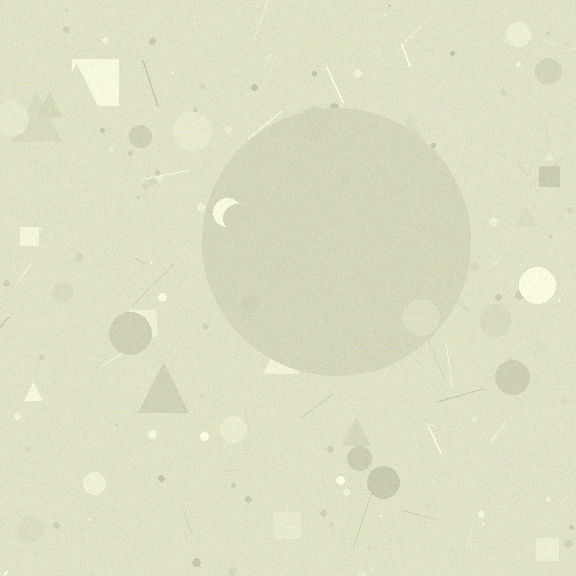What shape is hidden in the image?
A circle is hidden in the image.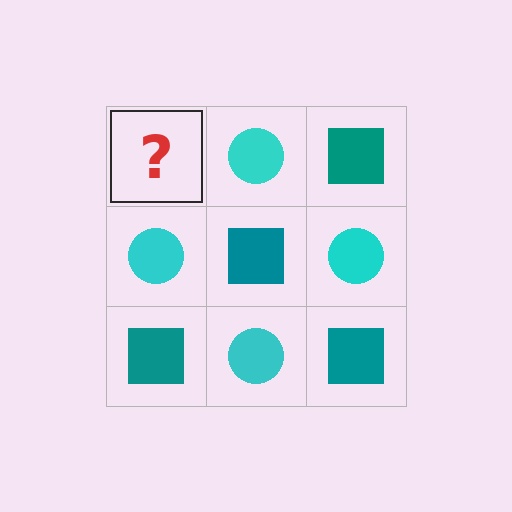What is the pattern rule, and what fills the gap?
The rule is that it alternates teal square and cyan circle in a checkerboard pattern. The gap should be filled with a teal square.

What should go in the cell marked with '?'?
The missing cell should contain a teal square.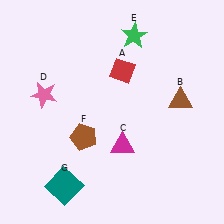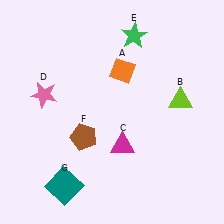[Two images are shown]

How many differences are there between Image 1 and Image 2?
There are 2 differences between the two images.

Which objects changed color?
A changed from red to orange. B changed from brown to lime.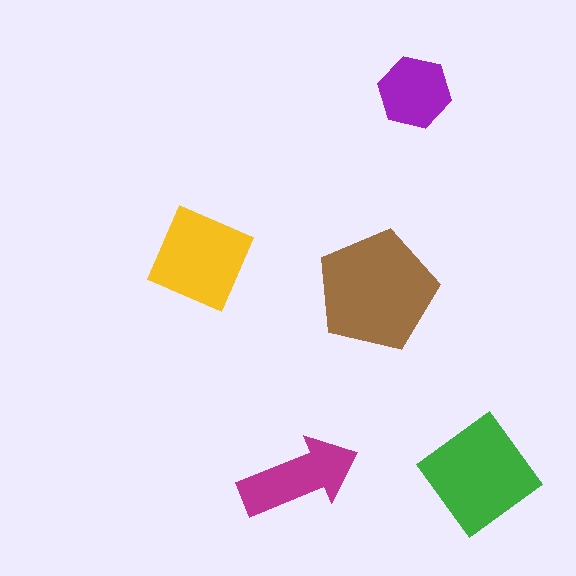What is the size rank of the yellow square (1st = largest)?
3rd.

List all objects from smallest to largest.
The purple hexagon, the magenta arrow, the yellow square, the green diamond, the brown pentagon.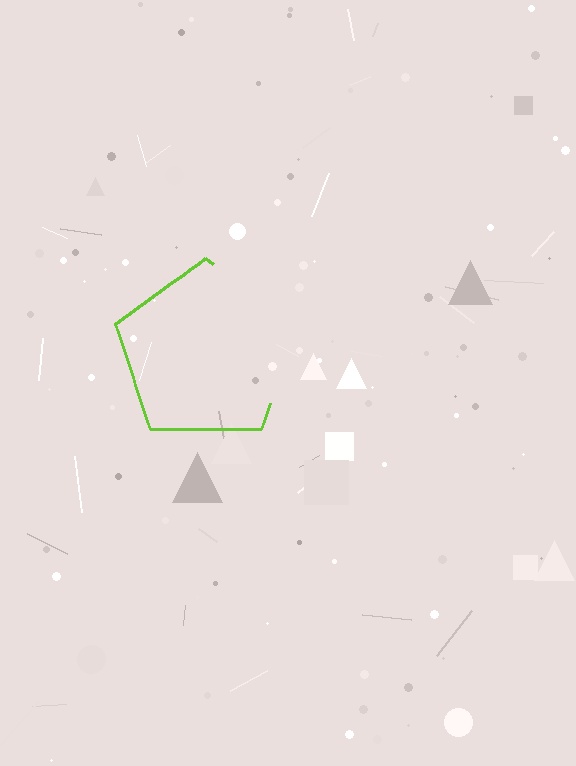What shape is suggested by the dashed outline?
The dashed outline suggests a pentagon.